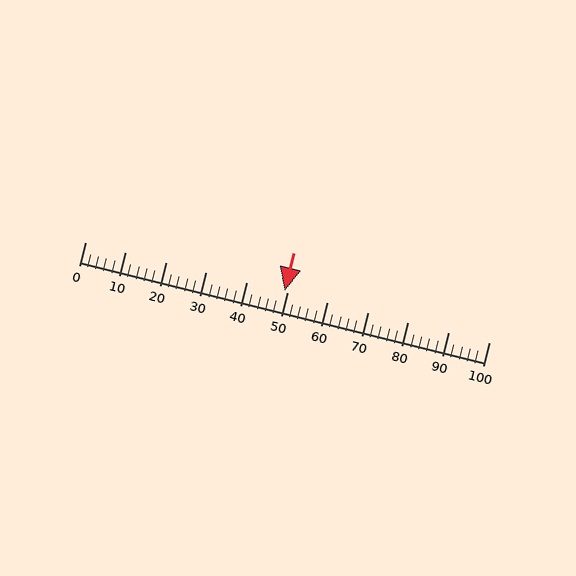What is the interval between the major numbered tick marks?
The major tick marks are spaced 10 units apart.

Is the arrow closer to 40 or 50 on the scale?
The arrow is closer to 50.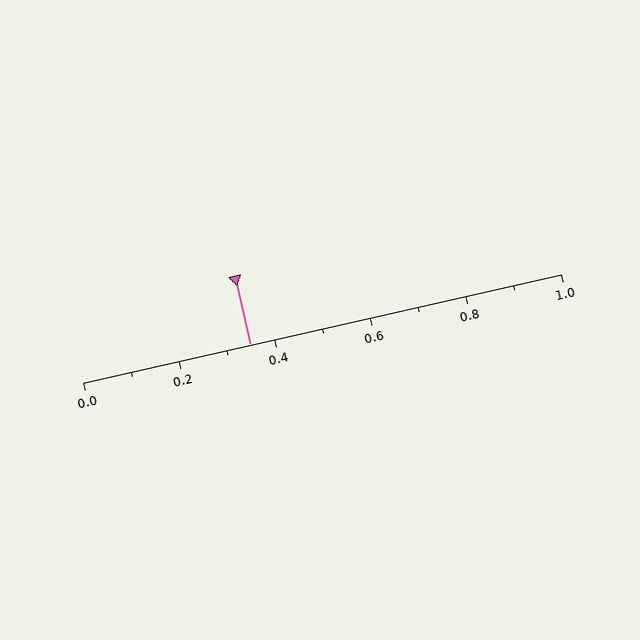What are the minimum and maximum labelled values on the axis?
The axis runs from 0.0 to 1.0.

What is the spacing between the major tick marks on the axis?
The major ticks are spaced 0.2 apart.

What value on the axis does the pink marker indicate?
The marker indicates approximately 0.35.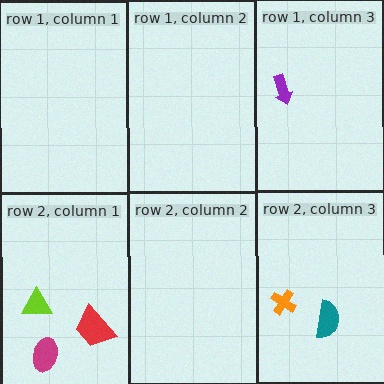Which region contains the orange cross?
The row 2, column 3 region.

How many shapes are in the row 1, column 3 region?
1.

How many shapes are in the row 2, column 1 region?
3.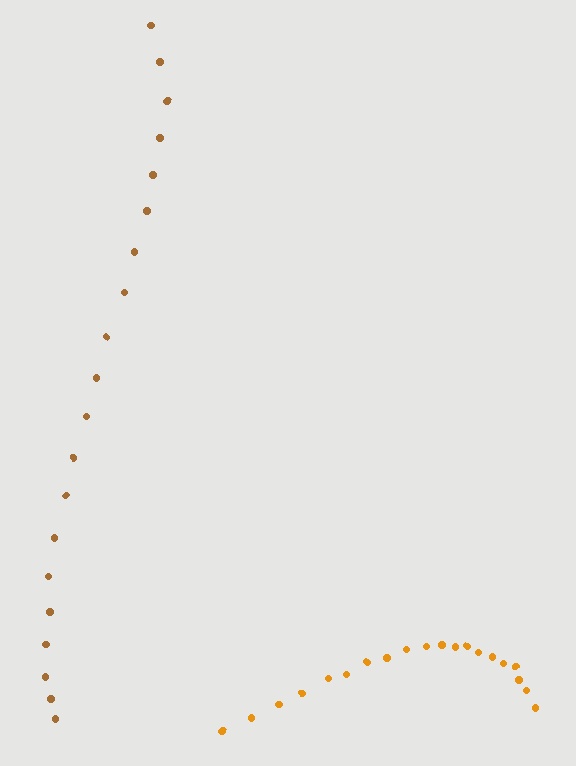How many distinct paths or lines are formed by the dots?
There are 2 distinct paths.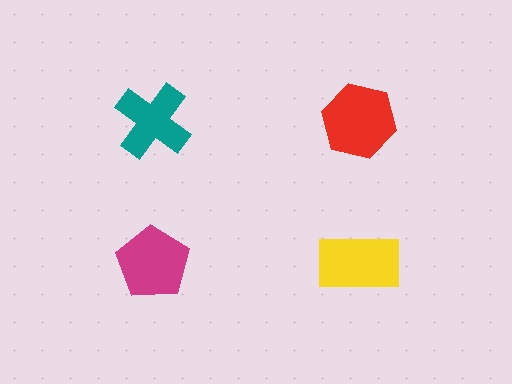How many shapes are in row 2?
2 shapes.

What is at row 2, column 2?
A yellow rectangle.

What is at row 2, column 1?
A magenta pentagon.